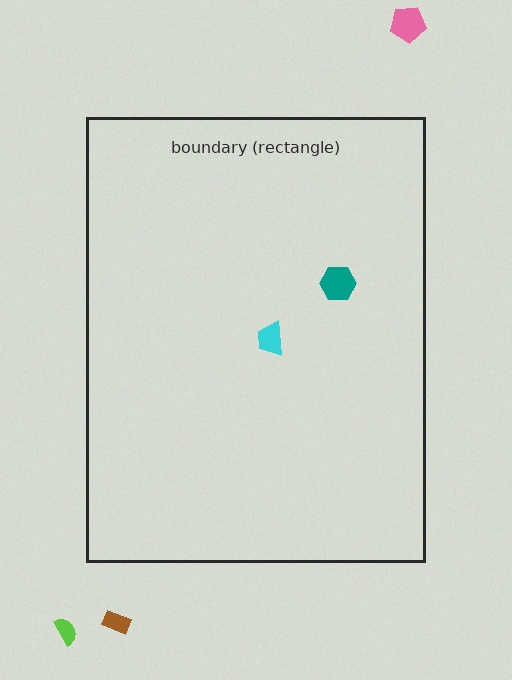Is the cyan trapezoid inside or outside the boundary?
Inside.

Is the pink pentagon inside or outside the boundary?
Outside.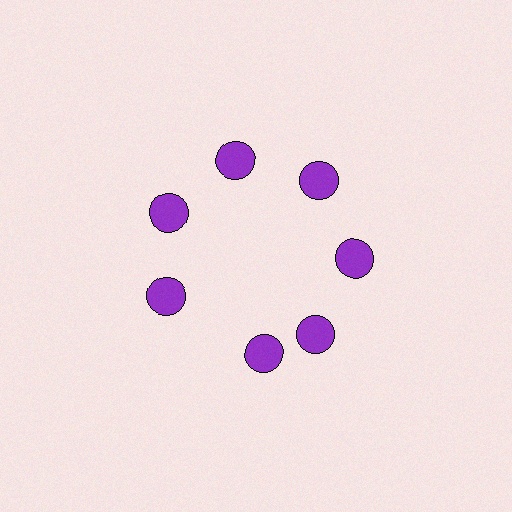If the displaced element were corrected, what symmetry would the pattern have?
It would have 7-fold rotational symmetry — the pattern would map onto itself every 51 degrees.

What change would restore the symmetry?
The symmetry would be restored by rotating it back into even spacing with its neighbors so that all 7 circles sit at equal angles and equal distance from the center.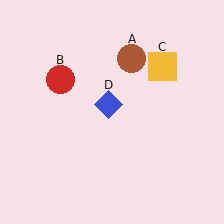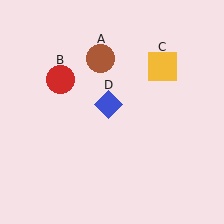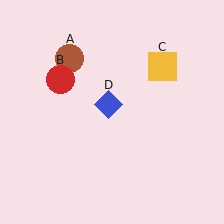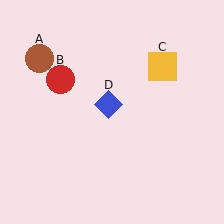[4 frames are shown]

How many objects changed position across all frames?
1 object changed position: brown circle (object A).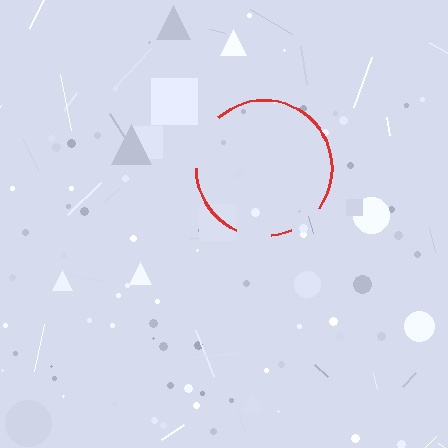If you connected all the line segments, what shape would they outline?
They would outline a circle.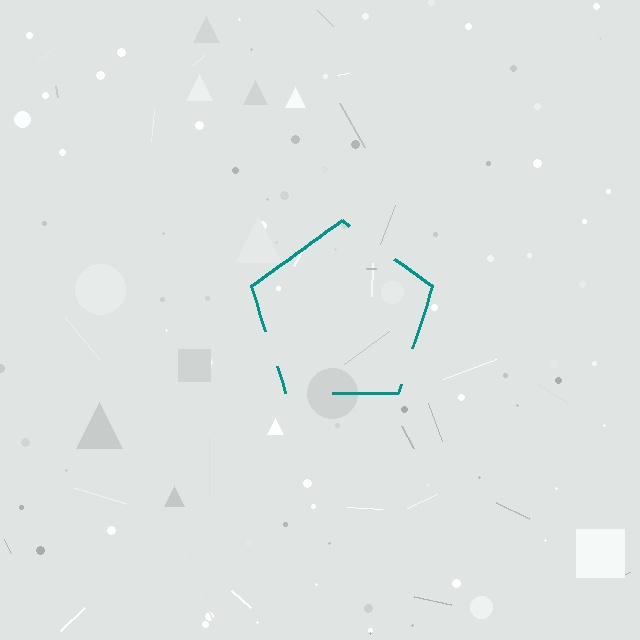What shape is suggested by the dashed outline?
The dashed outline suggests a pentagon.